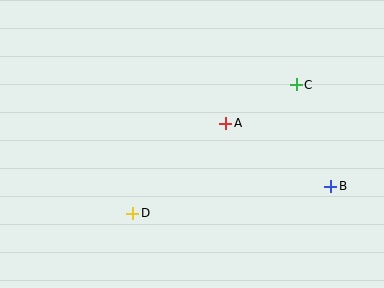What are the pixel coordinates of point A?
Point A is at (226, 123).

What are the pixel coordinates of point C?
Point C is at (296, 85).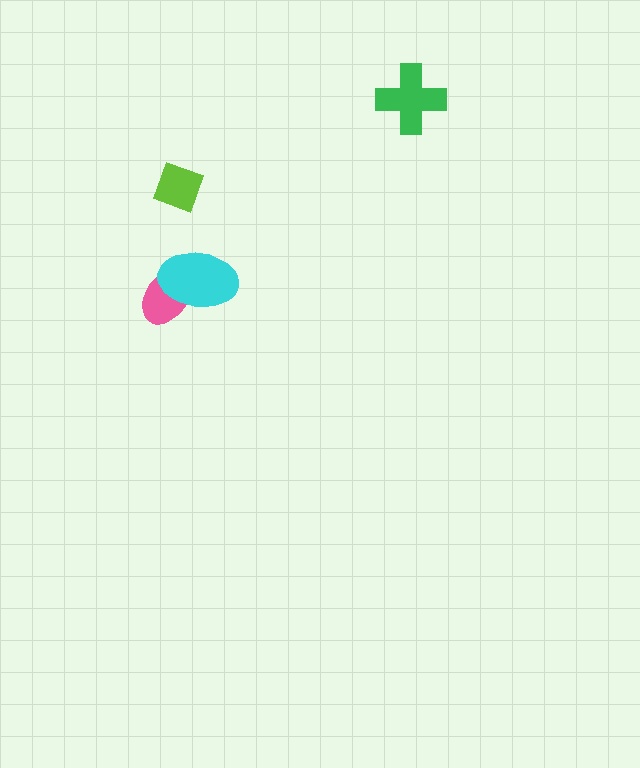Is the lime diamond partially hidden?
No, no other shape covers it.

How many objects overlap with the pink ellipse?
1 object overlaps with the pink ellipse.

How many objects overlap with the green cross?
0 objects overlap with the green cross.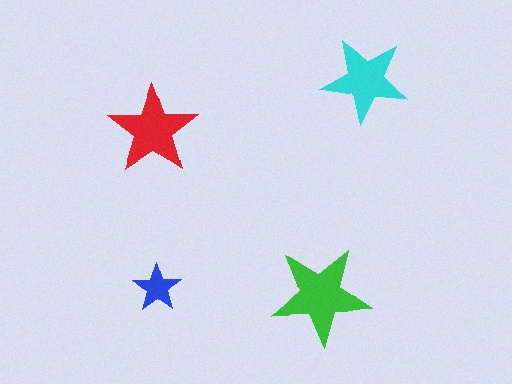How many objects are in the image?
There are 4 objects in the image.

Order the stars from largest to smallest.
the green one, the red one, the cyan one, the blue one.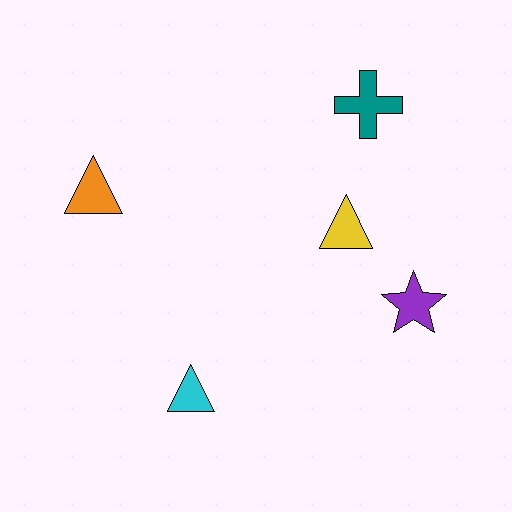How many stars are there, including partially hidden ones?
There is 1 star.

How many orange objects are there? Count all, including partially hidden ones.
There is 1 orange object.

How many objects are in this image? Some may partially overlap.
There are 5 objects.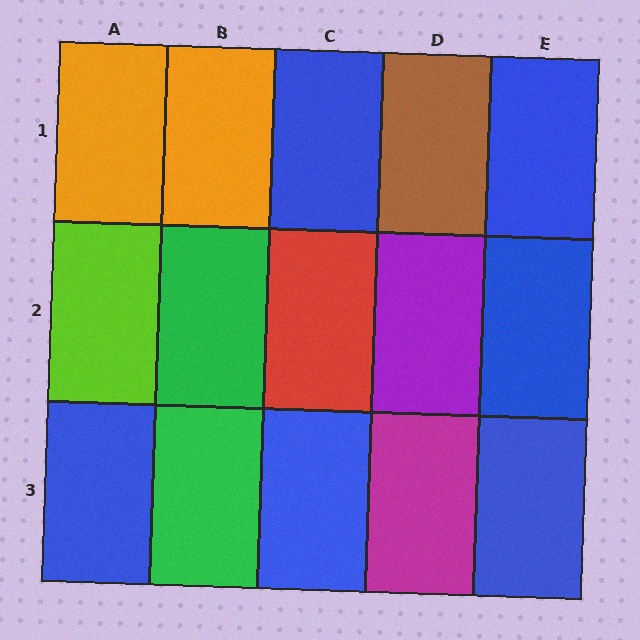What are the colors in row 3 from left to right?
Blue, green, blue, magenta, blue.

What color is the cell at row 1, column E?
Blue.